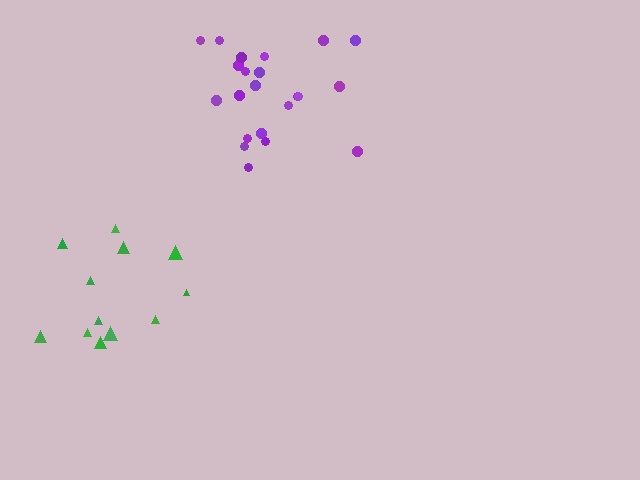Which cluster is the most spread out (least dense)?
Green.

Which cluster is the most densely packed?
Purple.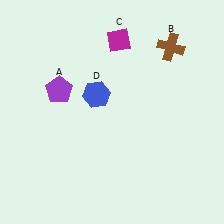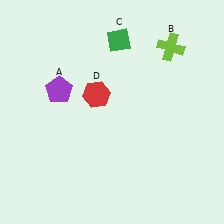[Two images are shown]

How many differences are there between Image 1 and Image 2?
There are 3 differences between the two images.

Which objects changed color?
B changed from brown to lime. C changed from magenta to green. D changed from blue to red.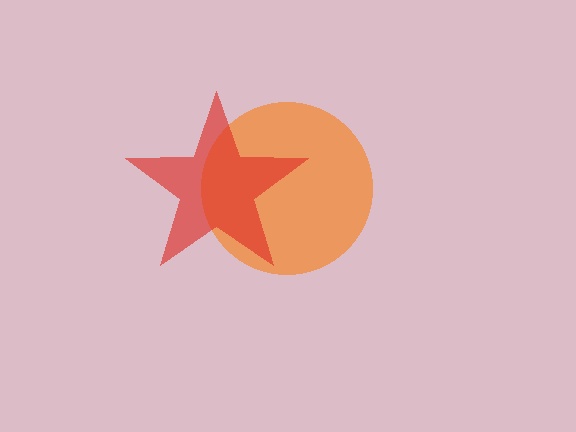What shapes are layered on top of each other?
The layered shapes are: an orange circle, a red star.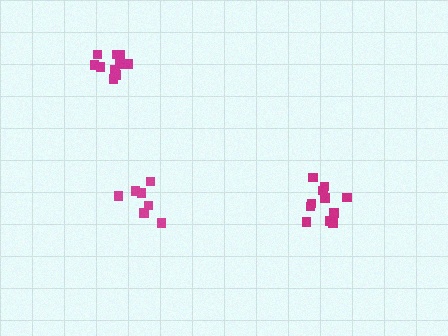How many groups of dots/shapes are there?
There are 3 groups.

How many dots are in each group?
Group 1: 11 dots, Group 2: 10 dots, Group 3: 8 dots (29 total).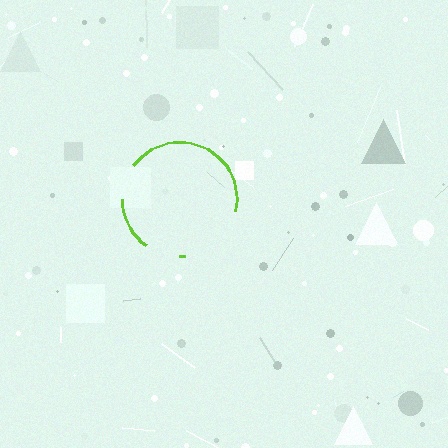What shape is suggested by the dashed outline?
The dashed outline suggests a circle.